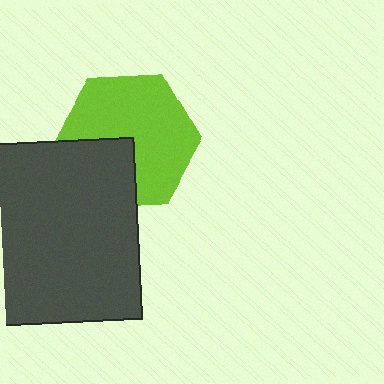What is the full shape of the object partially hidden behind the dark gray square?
The partially hidden object is a lime hexagon.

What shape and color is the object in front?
The object in front is a dark gray square.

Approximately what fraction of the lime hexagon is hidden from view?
Roughly 31% of the lime hexagon is hidden behind the dark gray square.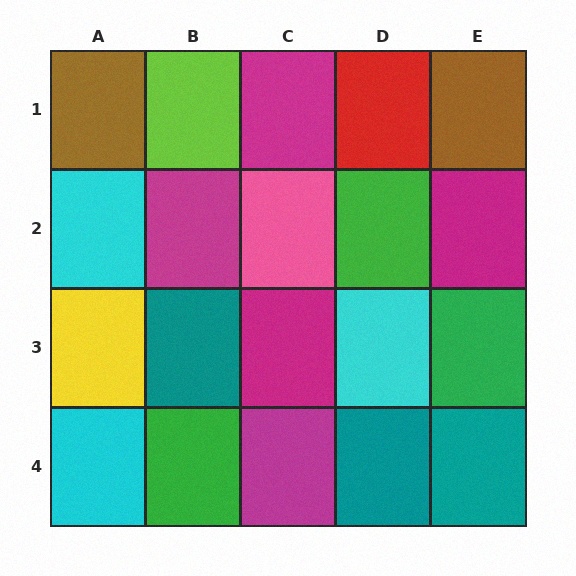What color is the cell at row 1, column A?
Brown.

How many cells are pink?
1 cell is pink.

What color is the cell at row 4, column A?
Cyan.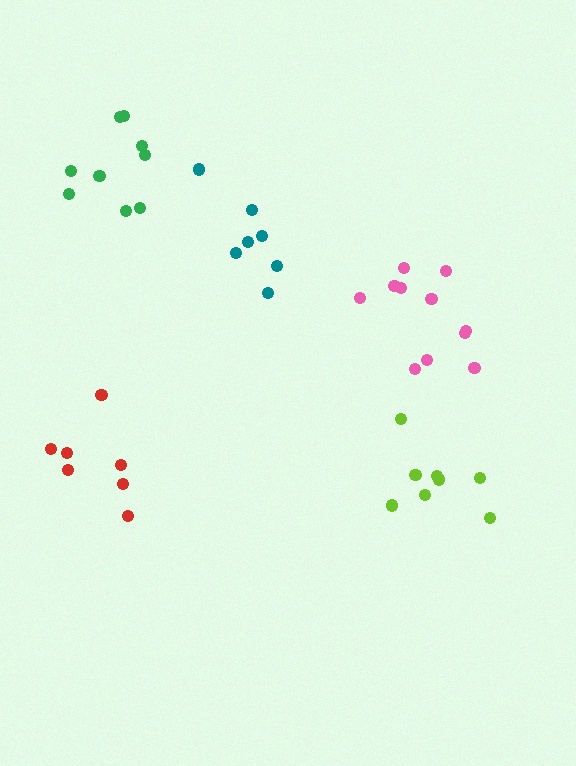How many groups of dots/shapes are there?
There are 5 groups.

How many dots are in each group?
Group 1: 7 dots, Group 2: 7 dots, Group 3: 8 dots, Group 4: 9 dots, Group 5: 11 dots (42 total).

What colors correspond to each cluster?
The clusters are colored: teal, red, lime, green, pink.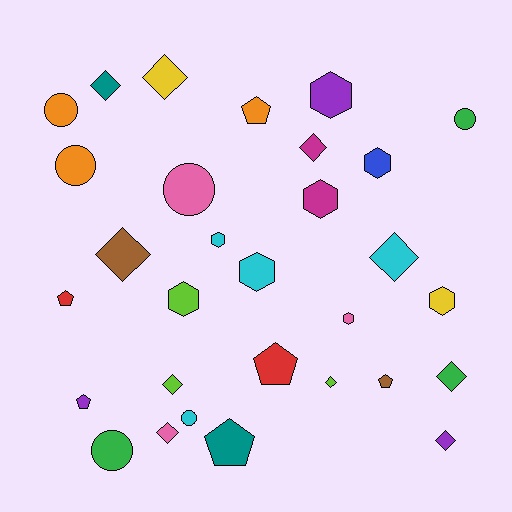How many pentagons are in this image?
There are 6 pentagons.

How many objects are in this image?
There are 30 objects.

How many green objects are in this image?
There are 3 green objects.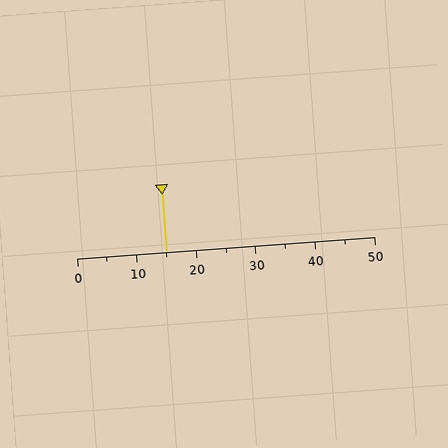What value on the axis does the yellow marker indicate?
The marker indicates approximately 15.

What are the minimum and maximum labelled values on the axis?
The axis runs from 0 to 50.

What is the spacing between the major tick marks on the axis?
The major ticks are spaced 10 apart.